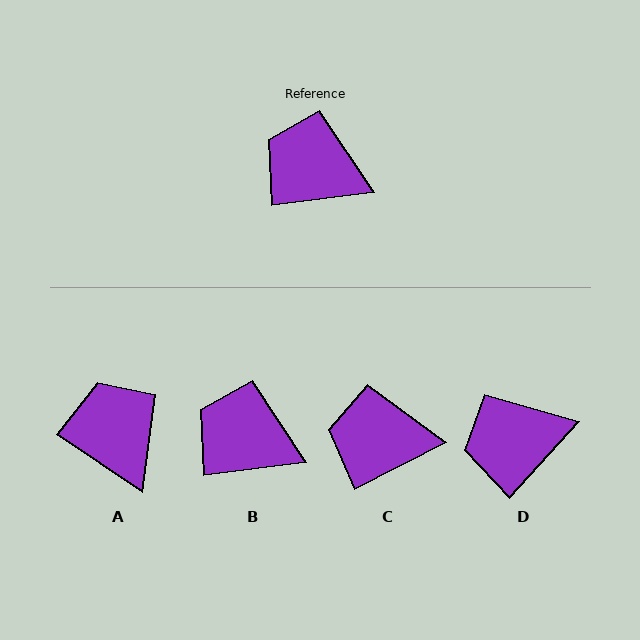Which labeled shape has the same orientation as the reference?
B.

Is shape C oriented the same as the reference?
No, it is off by about 20 degrees.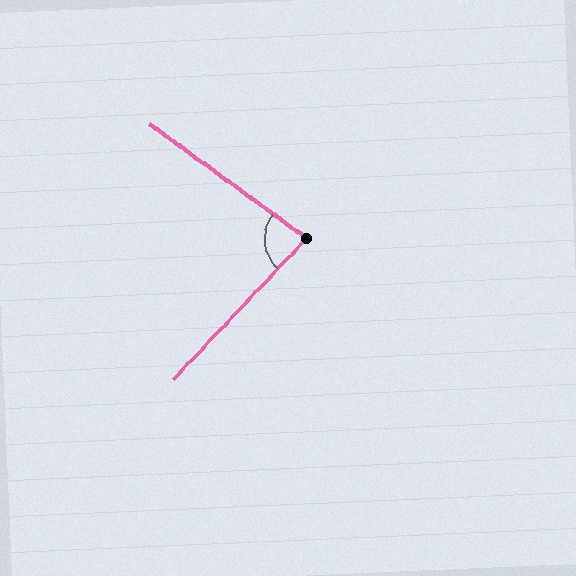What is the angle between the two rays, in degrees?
Approximately 83 degrees.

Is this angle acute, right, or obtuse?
It is acute.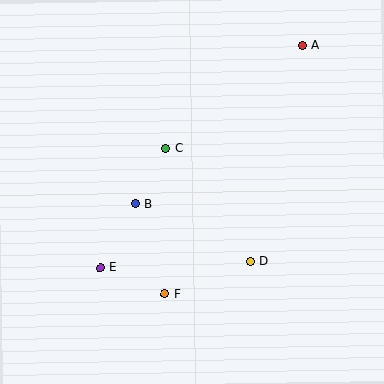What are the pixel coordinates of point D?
Point D is at (251, 261).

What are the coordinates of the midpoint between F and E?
The midpoint between F and E is at (133, 281).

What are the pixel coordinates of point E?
Point E is at (101, 268).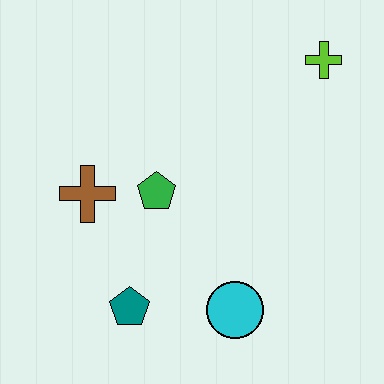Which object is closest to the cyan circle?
The teal pentagon is closest to the cyan circle.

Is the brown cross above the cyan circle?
Yes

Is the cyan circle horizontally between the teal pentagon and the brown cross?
No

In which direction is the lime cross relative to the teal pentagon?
The lime cross is above the teal pentagon.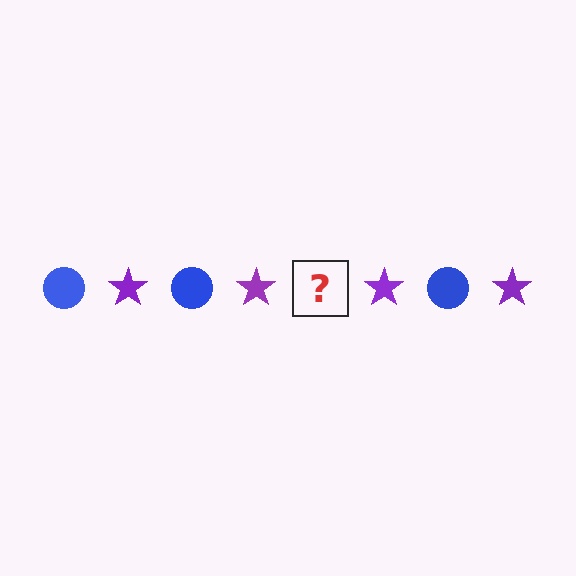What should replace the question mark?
The question mark should be replaced with a blue circle.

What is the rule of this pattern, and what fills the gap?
The rule is that the pattern alternates between blue circle and purple star. The gap should be filled with a blue circle.